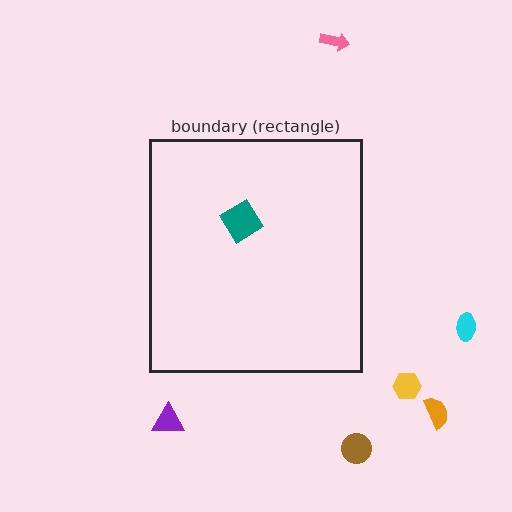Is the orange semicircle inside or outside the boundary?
Outside.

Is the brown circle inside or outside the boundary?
Outside.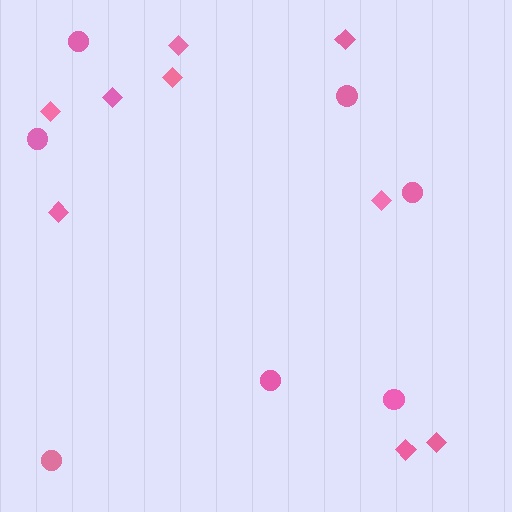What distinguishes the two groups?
There are 2 groups: one group of circles (7) and one group of diamonds (9).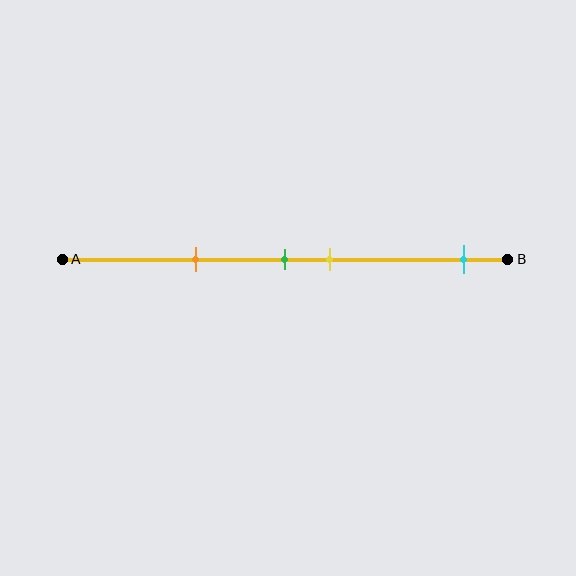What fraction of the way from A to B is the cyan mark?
The cyan mark is approximately 90% (0.9) of the way from A to B.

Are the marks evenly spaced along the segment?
No, the marks are not evenly spaced.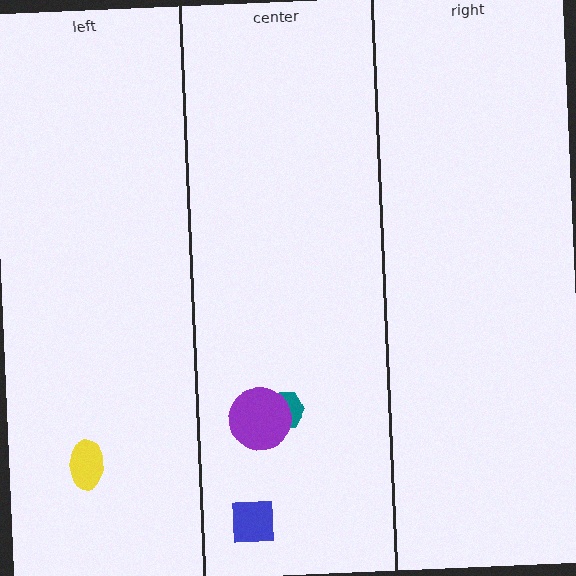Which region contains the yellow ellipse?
The left region.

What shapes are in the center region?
The teal hexagon, the purple circle, the blue square.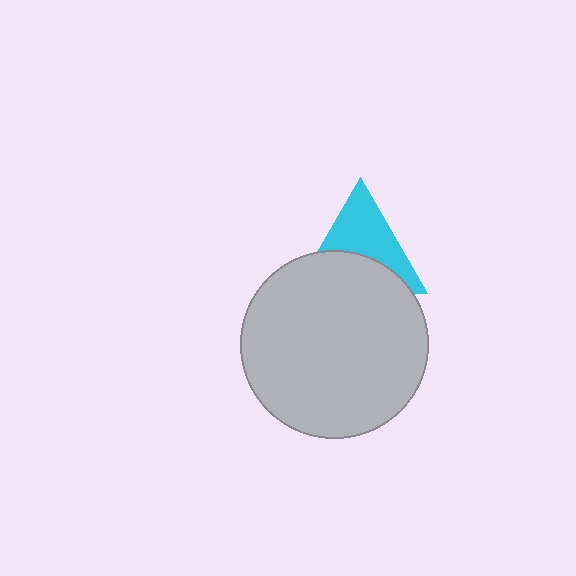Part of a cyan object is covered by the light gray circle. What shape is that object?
It is a triangle.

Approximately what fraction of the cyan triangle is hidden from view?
Roughly 47% of the cyan triangle is hidden behind the light gray circle.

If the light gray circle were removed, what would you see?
You would see the complete cyan triangle.